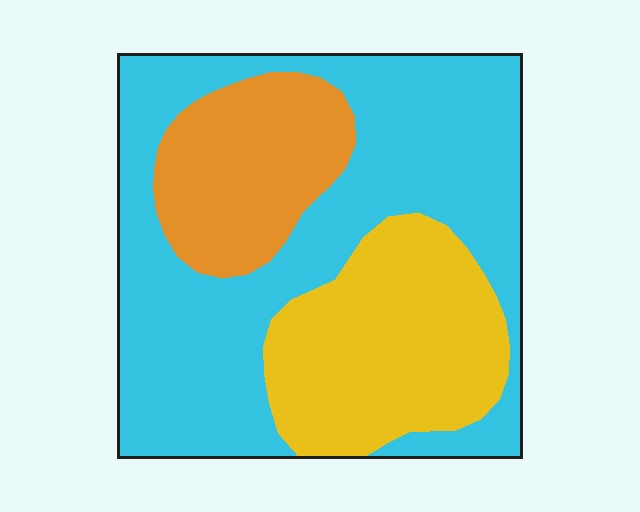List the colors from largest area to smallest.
From largest to smallest: cyan, yellow, orange.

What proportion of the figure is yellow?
Yellow takes up about one quarter (1/4) of the figure.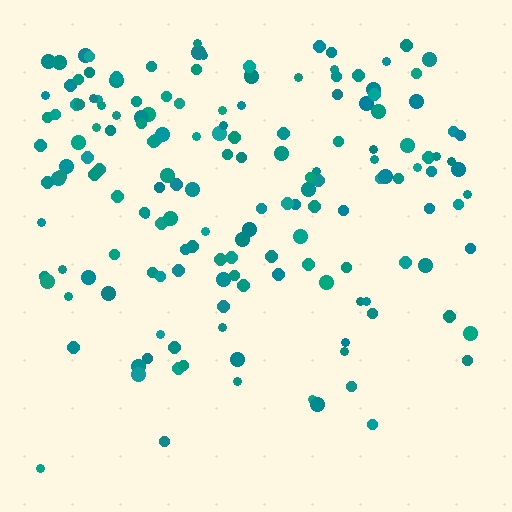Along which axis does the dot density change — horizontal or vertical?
Vertical.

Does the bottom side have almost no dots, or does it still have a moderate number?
Still a moderate number, just noticeably fewer than the top.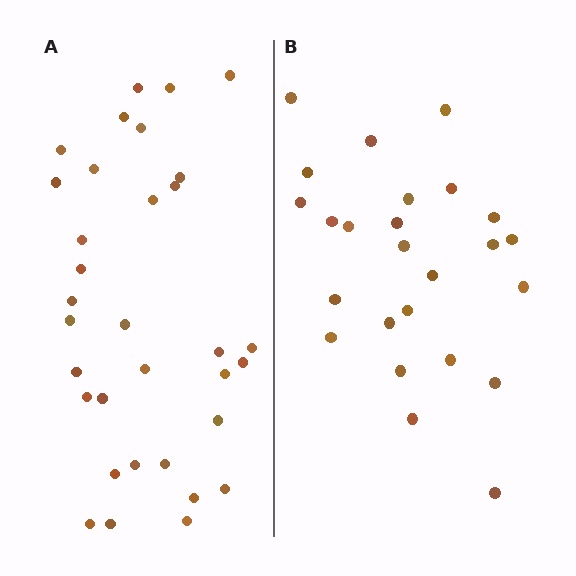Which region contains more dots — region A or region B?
Region A (the left region) has more dots.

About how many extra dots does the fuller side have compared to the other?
Region A has roughly 8 or so more dots than region B.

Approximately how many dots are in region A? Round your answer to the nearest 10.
About 30 dots. (The exact count is 33, which rounds to 30.)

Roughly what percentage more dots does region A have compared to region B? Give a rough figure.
About 30% more.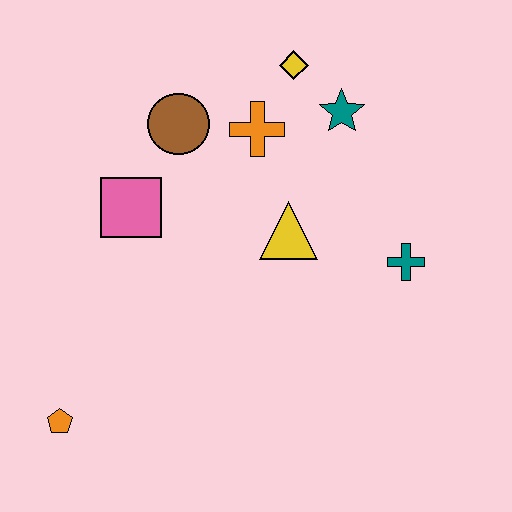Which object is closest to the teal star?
The yellow diamond is closest to the teal star.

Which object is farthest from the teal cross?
The orange pentagon is farthest from the teal cross.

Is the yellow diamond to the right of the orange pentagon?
Yes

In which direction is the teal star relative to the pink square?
The teal star is to the right of the pink square.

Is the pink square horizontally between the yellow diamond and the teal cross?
No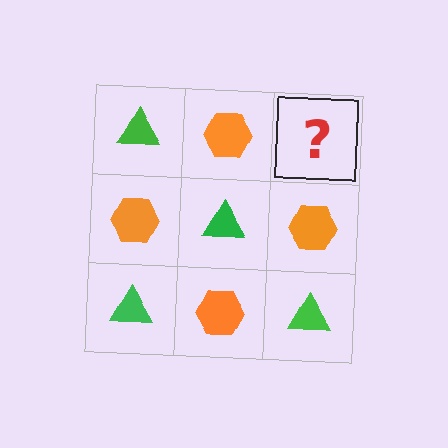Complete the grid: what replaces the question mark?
The question mark should be replaced with a green triangle.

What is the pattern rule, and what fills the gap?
The rule is that it alternates green triangle and orange hexagon in a checkerboard pattern. The gap should be filled with a green triangle.